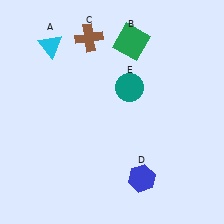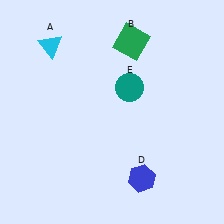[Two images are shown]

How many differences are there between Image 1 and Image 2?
There is 1 difference between the two images.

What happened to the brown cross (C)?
The brown cross (C) was removed in Image 2. It was in the top-left area of Image 1.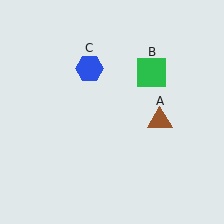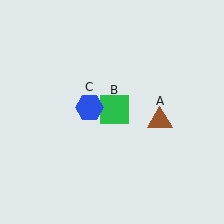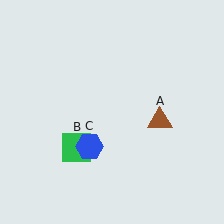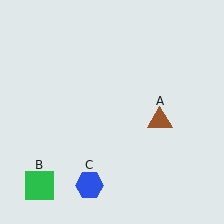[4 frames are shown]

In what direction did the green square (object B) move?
The green square (object B) moved down and to the left.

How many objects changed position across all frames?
2 objects changed position: green square (object B), blue hexagon (object C).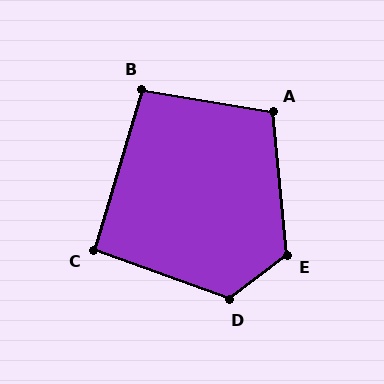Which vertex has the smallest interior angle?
C, at approximately 94 degrees.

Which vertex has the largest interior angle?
E, at approximately 122 degrees.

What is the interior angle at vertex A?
Approximately 105 degrees (obtuse).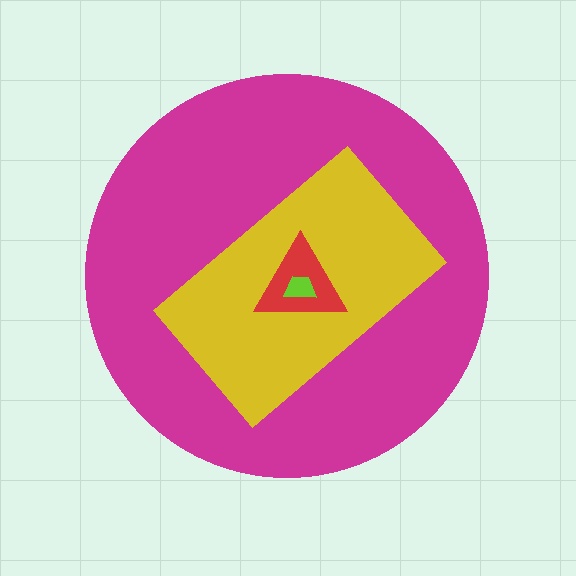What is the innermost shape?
The lime trapezoid.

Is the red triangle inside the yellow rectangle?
Yes.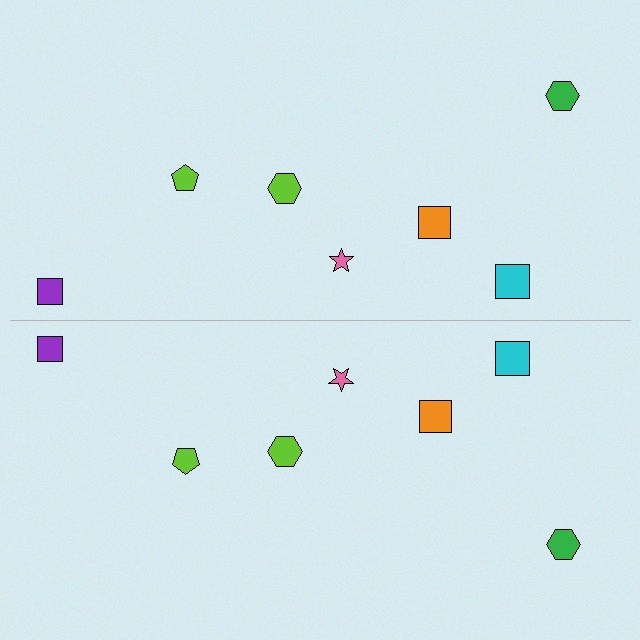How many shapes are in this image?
There are 14 shapes in this image.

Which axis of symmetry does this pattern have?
The pattern has a horizontal axis of symmetry running through the center of the image.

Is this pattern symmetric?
Yes, this pattern has bilateral (reflection) symmetry.